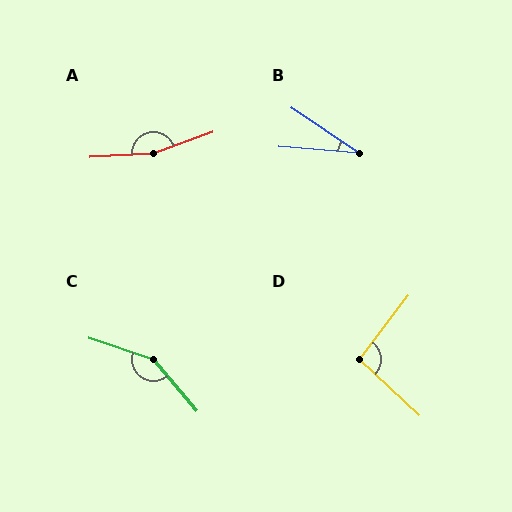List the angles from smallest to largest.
B (30°), D (95°), C (149°), A (163°).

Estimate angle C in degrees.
Approximately 149 degrees.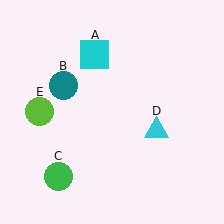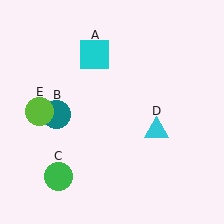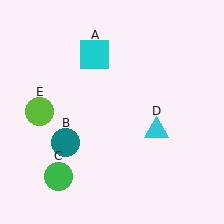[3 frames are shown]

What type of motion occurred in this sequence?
The teal circle (object B) rotated counterclockwise around the center of the scene.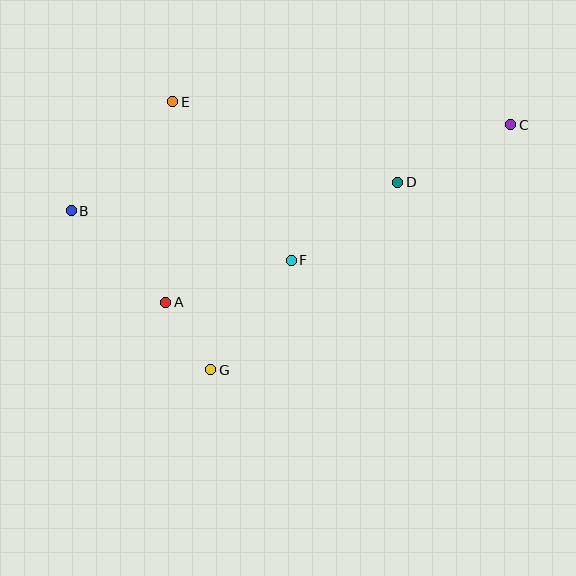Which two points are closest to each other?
Points A and G are closest to each other.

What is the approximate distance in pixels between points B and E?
The distance between B and E is approximately 149 pixels.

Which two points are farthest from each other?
Points B and C are farthest from each other.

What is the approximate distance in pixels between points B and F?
The distance between B and F is approximately 225 pixels.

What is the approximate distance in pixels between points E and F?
The distance between E and F is approximately 198 pixels.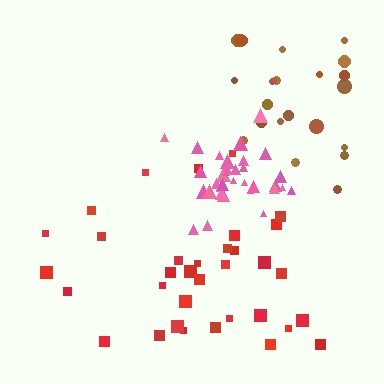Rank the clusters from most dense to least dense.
pink, red, brown.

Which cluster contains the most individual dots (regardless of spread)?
Pink (35).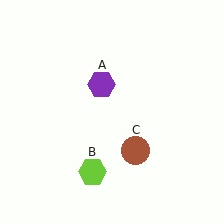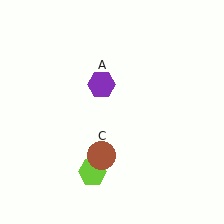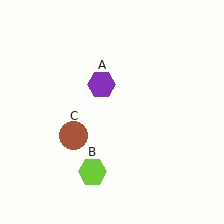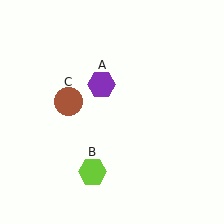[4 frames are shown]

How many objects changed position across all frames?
1 object changed position: brown circle (object C).